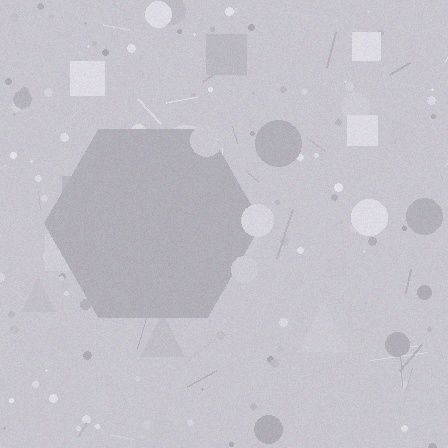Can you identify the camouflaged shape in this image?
The camouflaged shape is a hexagon.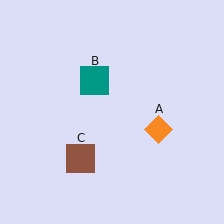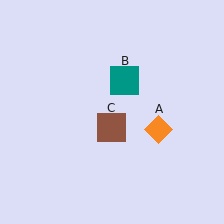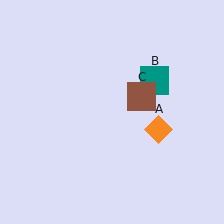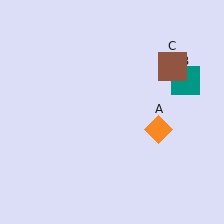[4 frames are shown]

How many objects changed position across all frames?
2 objects changed position: teal square (object B), brown square (object C).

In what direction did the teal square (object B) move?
The teal square (object B) moved right.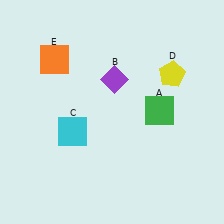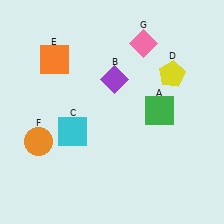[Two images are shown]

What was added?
An orange circle (F), a pink diamond (G) were added in Image 2.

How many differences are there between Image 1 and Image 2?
There are 2 differences between the two images.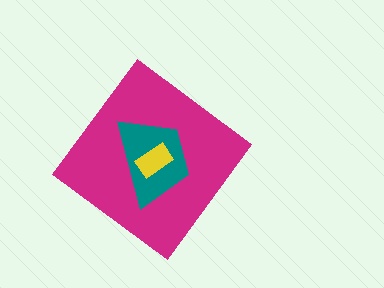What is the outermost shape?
The magenta diamond.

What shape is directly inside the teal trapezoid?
The yellow rectangle.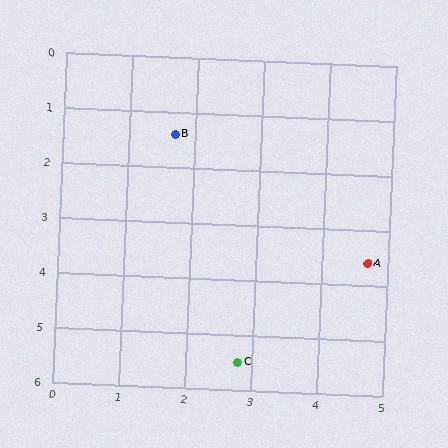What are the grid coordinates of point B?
Point B is at approximately (1.7, 1.4).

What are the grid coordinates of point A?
Point A is at approximately (4.7, 3.6).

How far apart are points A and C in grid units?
Points A and C are about 2.7 grid units apart.